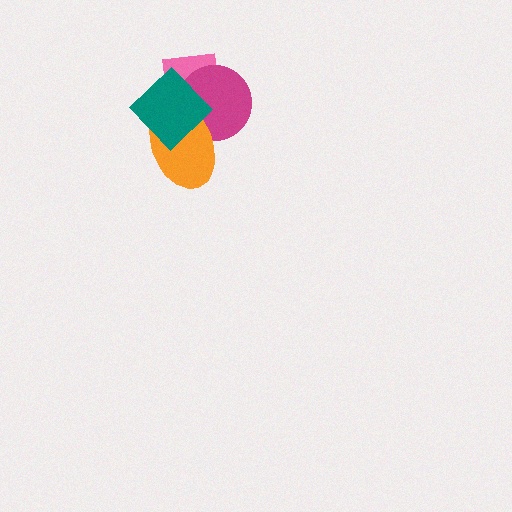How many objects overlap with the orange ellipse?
3 objects overlap with the orange ellipse.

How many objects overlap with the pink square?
3 objects overlap with the pink square.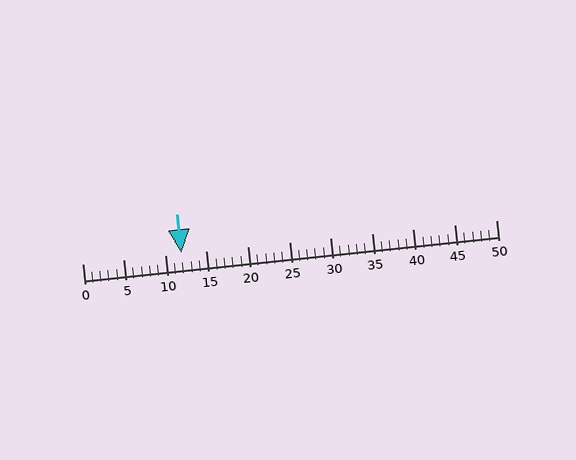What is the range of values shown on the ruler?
The ruler shows values from 0 to 50.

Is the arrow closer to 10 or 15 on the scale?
The arrow is closer to 10.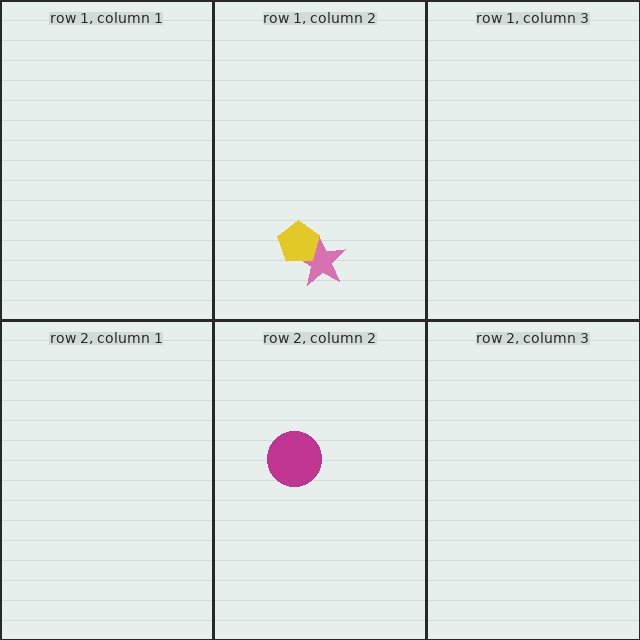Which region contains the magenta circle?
The row 2, column 2 region.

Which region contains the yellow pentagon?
The row 1, column 2 region.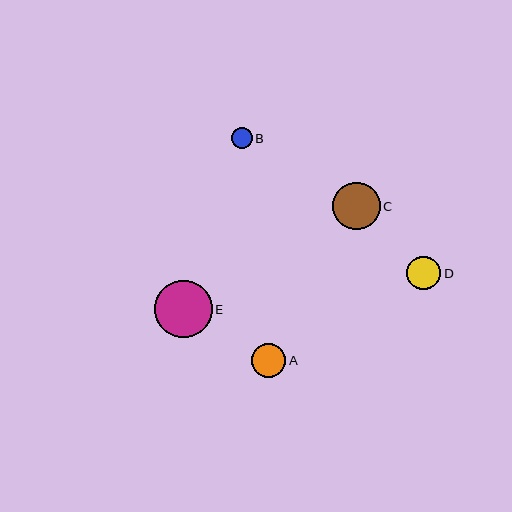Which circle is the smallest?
Circle B is the smallest with a size of approximately 21 pixels.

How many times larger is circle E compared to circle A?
Circle E is approximately 1.6 times the size of circle A.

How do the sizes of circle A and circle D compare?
Circle A and circle D are approximately the same size.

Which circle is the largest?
Circle E is the largest with a size of approximately 57 pixels.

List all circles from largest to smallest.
From largest to smallest: E, C, A, D, B.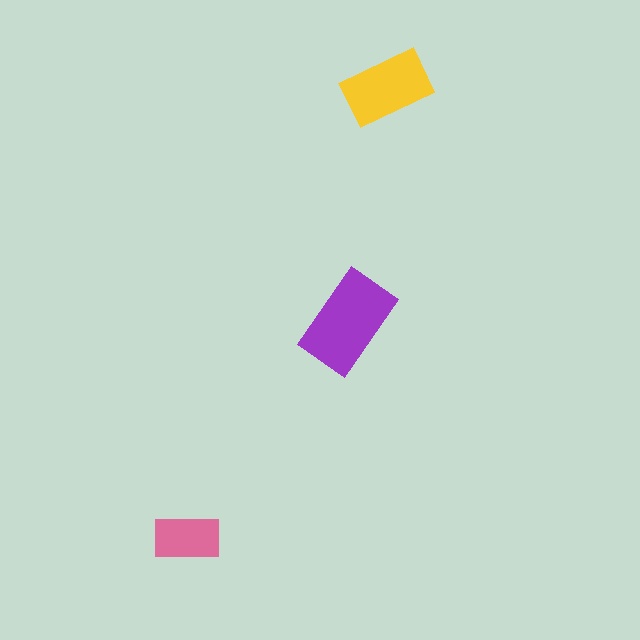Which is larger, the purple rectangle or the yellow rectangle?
The purple one.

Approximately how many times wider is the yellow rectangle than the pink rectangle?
About 1.5 times wider.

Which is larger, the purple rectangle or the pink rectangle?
The purple one.